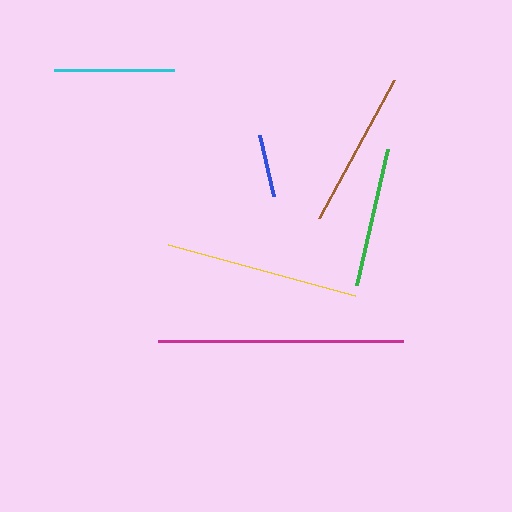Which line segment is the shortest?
The blue line is the shortest at approximately 62 pixels.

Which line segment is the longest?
The magenta line is the longest at approximately 246 pixels.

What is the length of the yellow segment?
The yellow segment is approximately 194 pixels long.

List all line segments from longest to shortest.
From longest to shortest: magenta, yellow, brown, green, cyan, blue.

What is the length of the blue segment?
The blue segment is approximately 62 pixels long.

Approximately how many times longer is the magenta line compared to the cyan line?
The magenta line is approximately 2.1 times the length of the cyan line.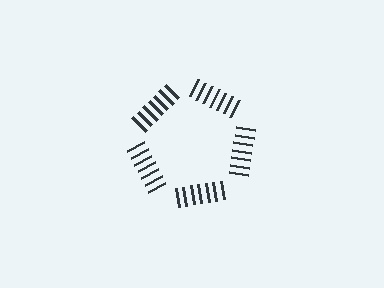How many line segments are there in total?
35 — 7 along each of the 5 edges.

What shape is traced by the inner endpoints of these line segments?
An illusory pentagon — the line segments terminate on its edges but no continuous stroke is drawn.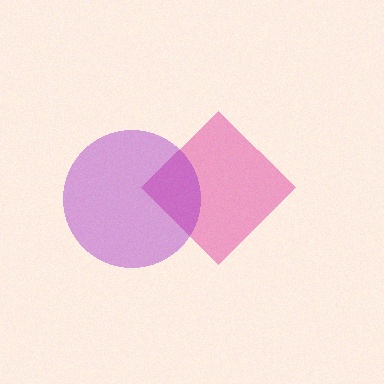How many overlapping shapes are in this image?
There are 2 overlapping shapes in the image.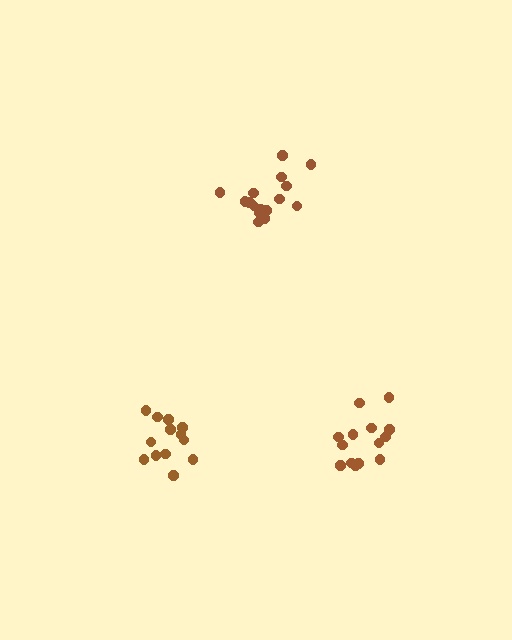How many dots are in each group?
Group 1: 13 dots, Group 2: 14 dots, Group 3: 16 dots (43 total).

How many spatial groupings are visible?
There are 3 spatial groupings.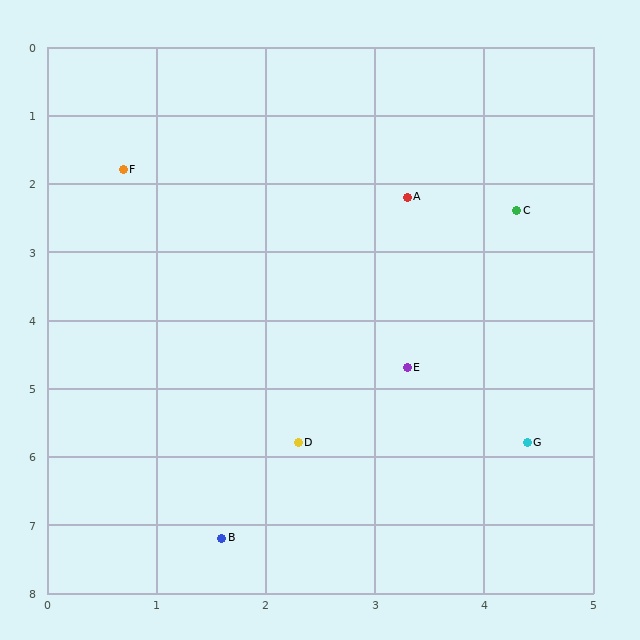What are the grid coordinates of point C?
Point C is at approximately (4.3, 2.4).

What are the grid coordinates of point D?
Point D is at approximately (2.3, 5.8).